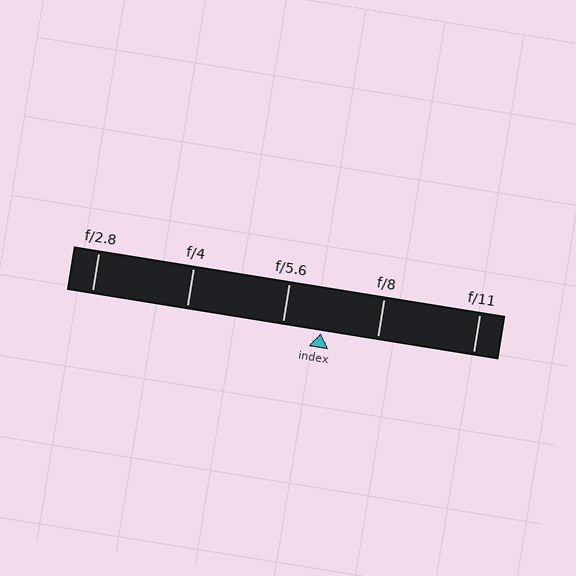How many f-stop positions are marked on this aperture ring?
There are 5 f-stop positions marked.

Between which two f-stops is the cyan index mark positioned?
The index mark is between f/5.6 and f/8.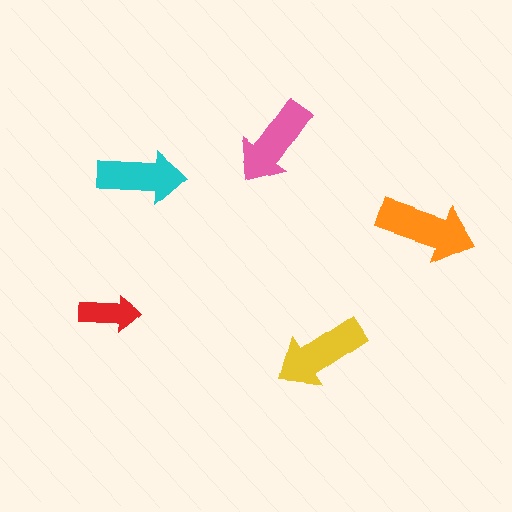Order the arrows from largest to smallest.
the orange one, the yellow one, the pink one, the cyan one, the red one.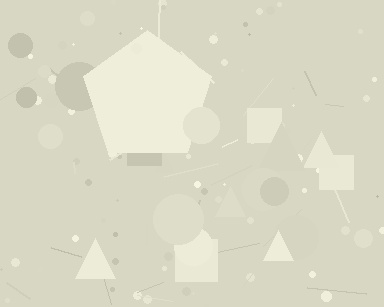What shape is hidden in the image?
A pentagon is hidden in the image.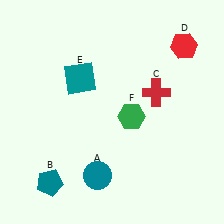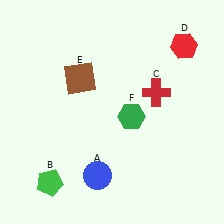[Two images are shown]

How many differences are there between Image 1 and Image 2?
There are 3 differences between the two images.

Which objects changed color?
A changed from teal to blue. B changed from teal to green. E changed from teal to brown.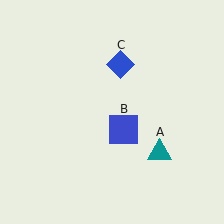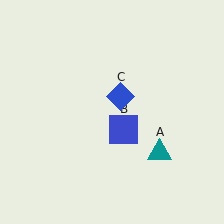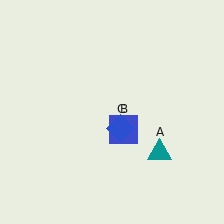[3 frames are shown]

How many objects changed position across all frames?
1 object changed position: blue diamond (object C).